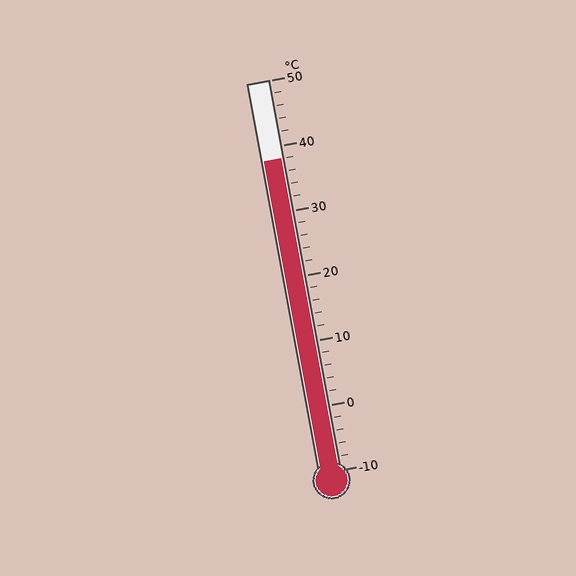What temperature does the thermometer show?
The thermometer shows approximately 38°C.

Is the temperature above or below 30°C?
The temperature is above 30°C.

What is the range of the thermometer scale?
The thermometer scale ranges from -10°C to 50°C.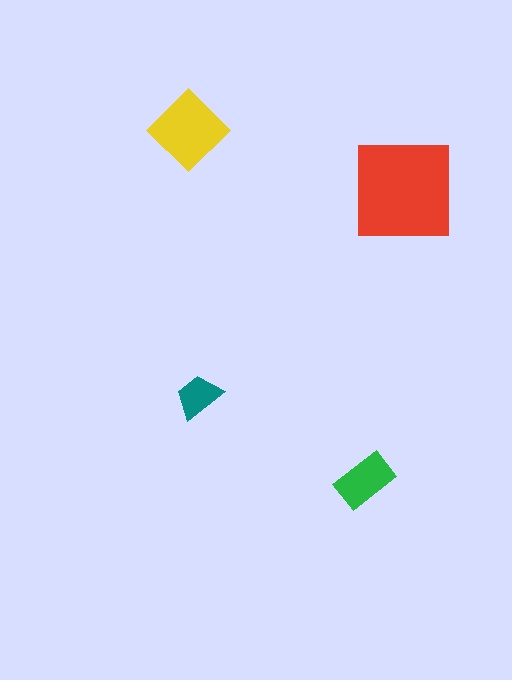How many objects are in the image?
There are 4 objects in the image.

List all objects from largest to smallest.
The red square, the yellow diamond, the green rectangle, the teal trapezoid.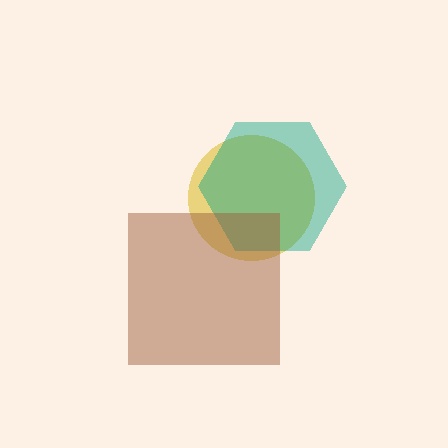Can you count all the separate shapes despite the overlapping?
Yes, there are 3 separate shapes.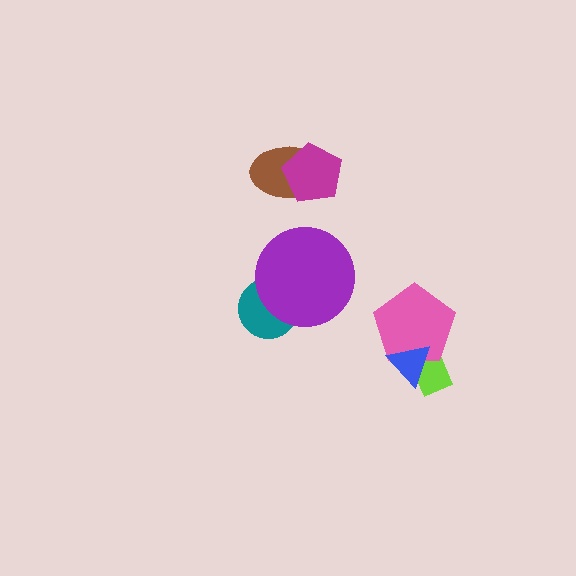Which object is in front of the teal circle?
The purple circle is in front of the teal circle.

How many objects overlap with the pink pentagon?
2 objects overlap with the pink pentagon.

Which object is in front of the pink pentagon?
The blue triangle is in front of the pink pentagon.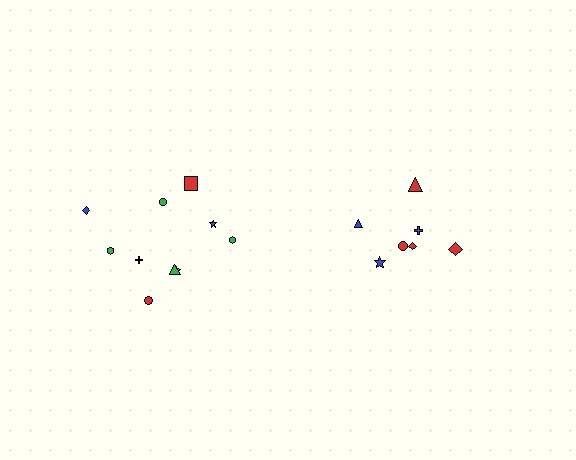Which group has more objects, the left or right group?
The left group.